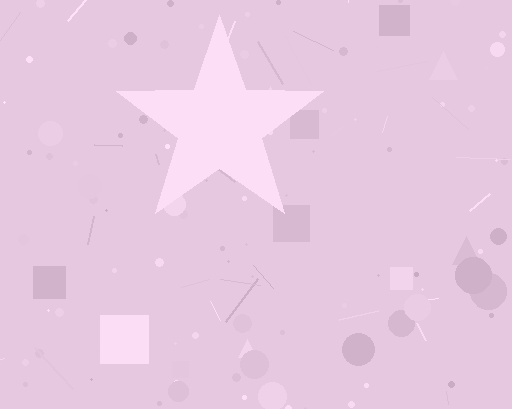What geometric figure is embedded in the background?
A star is embedded in the background.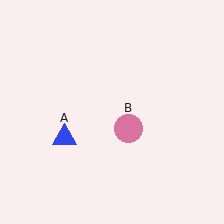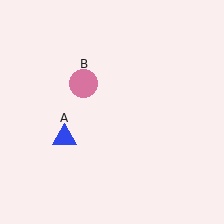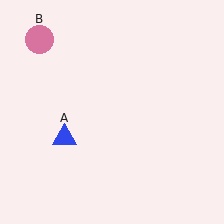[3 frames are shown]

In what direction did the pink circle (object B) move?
The pink circle (object B) moved up and to the left.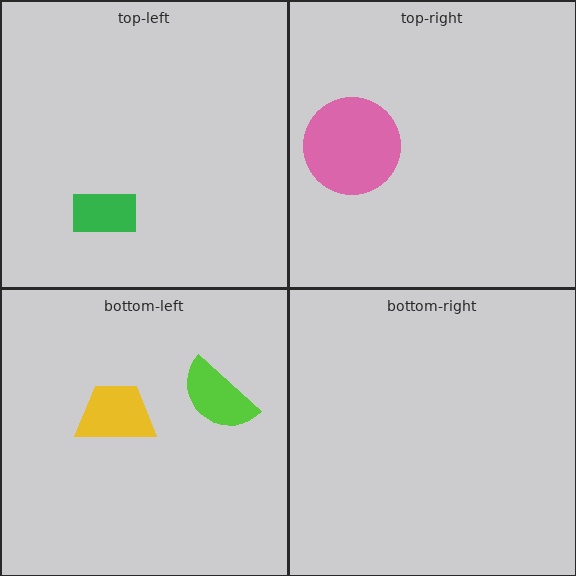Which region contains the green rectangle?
The top-left region.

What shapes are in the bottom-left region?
The lime semicircle, the yellow trapezoid.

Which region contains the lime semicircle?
The bottom-left region.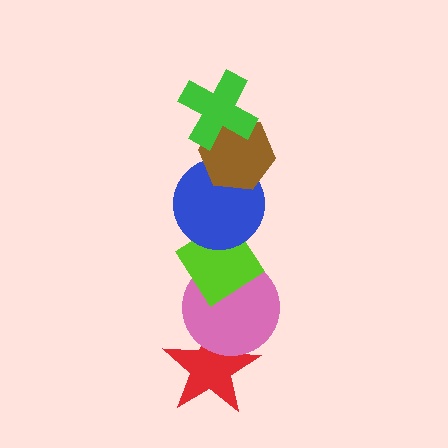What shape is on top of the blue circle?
The brown hexagon is on top of the blue circle.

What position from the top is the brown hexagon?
The brown hexagon is 2nd from the top.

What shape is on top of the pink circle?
The lime diamond is on top of the pink circle.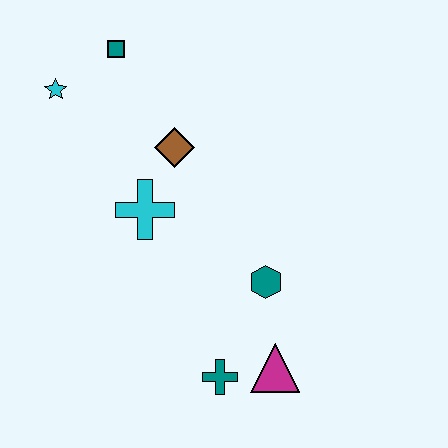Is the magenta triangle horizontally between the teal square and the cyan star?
No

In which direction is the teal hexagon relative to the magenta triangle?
The teal hexagon is above the magenta triangle.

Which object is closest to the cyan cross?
The brown diamond is closest to the cyan cross.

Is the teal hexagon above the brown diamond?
No